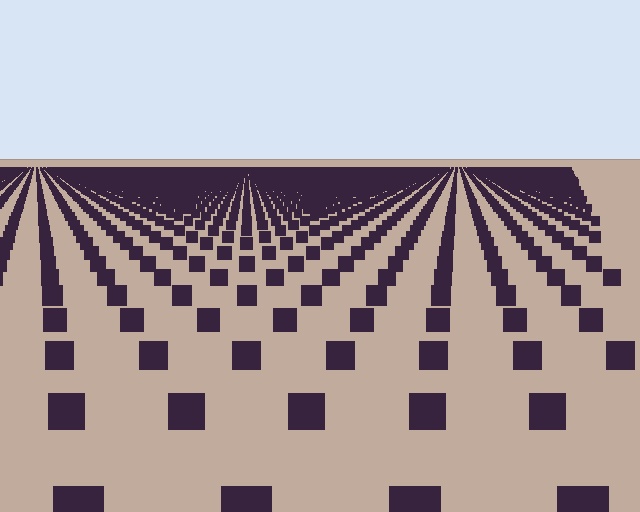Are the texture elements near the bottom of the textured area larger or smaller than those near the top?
Larger. Near the bottom, elements are closer to the viewer and appear at a bigger on-screen size.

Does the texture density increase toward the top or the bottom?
Density increases toward the top.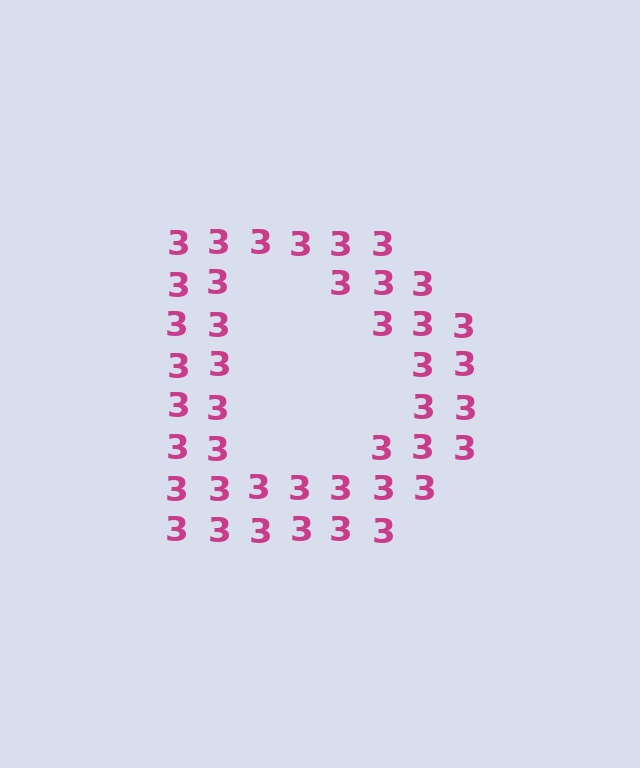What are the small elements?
The small elements are digit 3's.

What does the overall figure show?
The overall figure shows the letter D.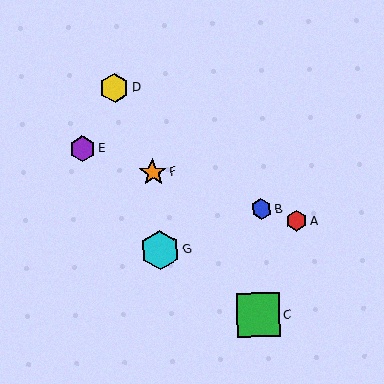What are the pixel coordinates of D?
Object D is at (114, 88).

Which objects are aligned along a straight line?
Objects A, B, E, F are aligned along a straight line.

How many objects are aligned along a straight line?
4 objects (A, B, E, F) are aligned along a straight line.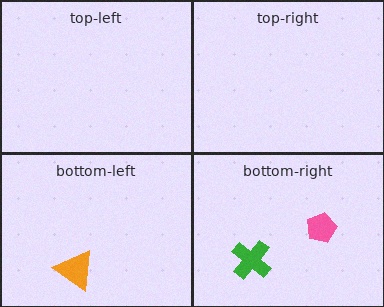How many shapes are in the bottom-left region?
1.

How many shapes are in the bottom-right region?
2.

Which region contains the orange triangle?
The bottom-left region.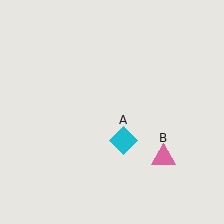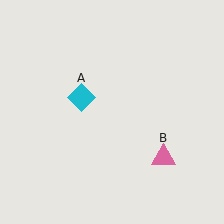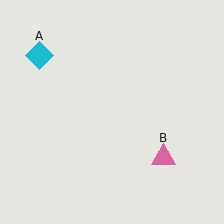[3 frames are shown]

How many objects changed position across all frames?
1 object changed position: cyan diamond (object A).